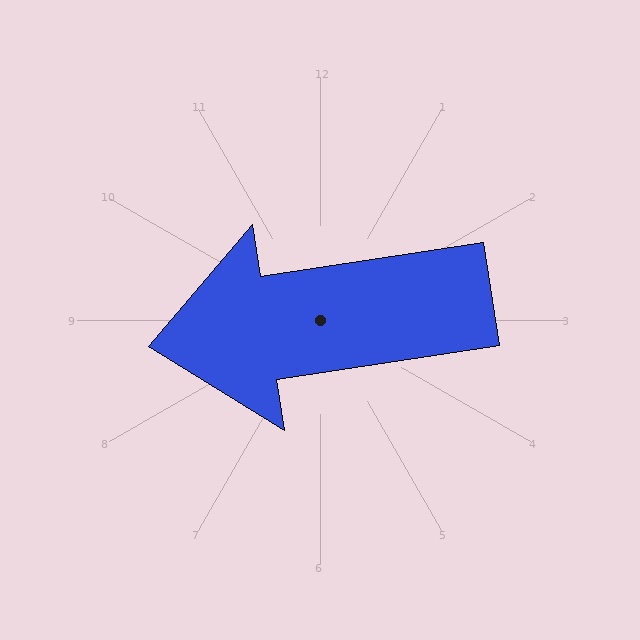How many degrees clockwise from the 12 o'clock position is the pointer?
Approximately 261 degrees.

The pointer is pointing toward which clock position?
Roughly 9 o'clock.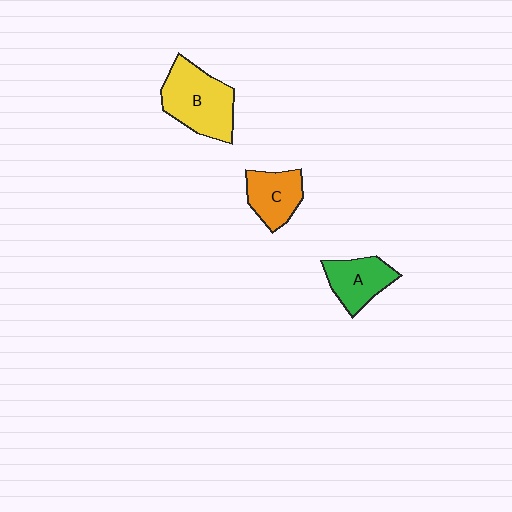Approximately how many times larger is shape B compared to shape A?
Approximately 1.5 times.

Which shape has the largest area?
Shape B (yellow).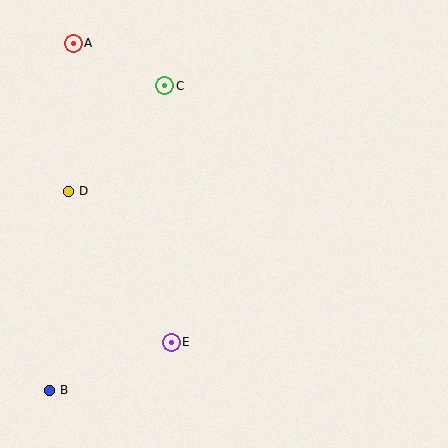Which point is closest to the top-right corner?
Point C is closest to the top-right corner.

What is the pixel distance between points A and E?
The distance between A and E is 315 pixels.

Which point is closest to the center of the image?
Point E at (171, 342) is closest to the center.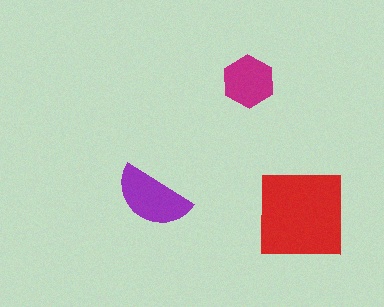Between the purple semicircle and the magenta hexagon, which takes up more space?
The purple semicircle.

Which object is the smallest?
The magenta hexagon.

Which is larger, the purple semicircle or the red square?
The red square.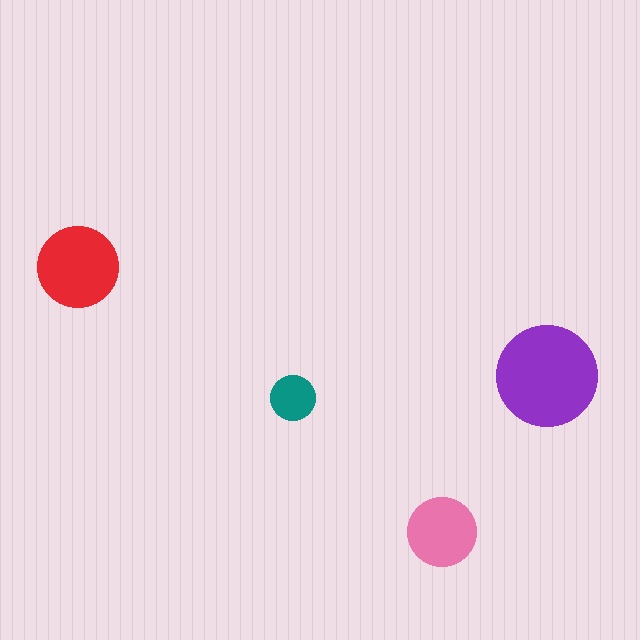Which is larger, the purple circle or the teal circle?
The purple one.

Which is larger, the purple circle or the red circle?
The purple one.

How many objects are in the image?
There are 4 objects in the image.